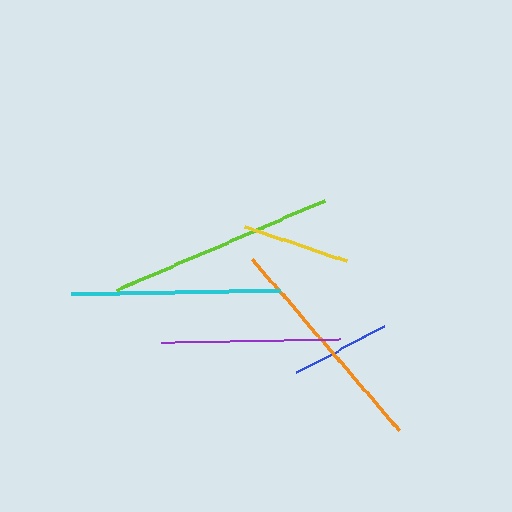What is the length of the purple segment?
The purple segment is approximately 179 pixels long.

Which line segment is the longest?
The lime line is the longest at approximately 227 pixels.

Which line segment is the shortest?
The blue line is the shortest at approximately 100 pixels.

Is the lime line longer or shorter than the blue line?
The lime line is longer than the blue line.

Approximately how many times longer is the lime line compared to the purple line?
The lime line is approximately 1.3 times the length of the purple line.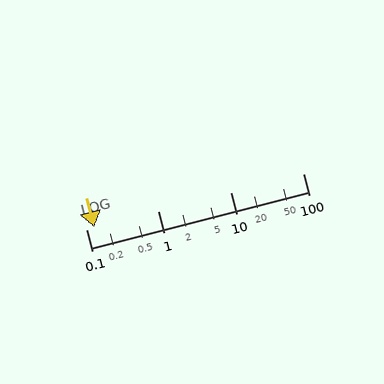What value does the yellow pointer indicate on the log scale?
The pointer indicates approximately 0.13.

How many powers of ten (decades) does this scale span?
The scale spans 3 decades, from 0.1 to 100.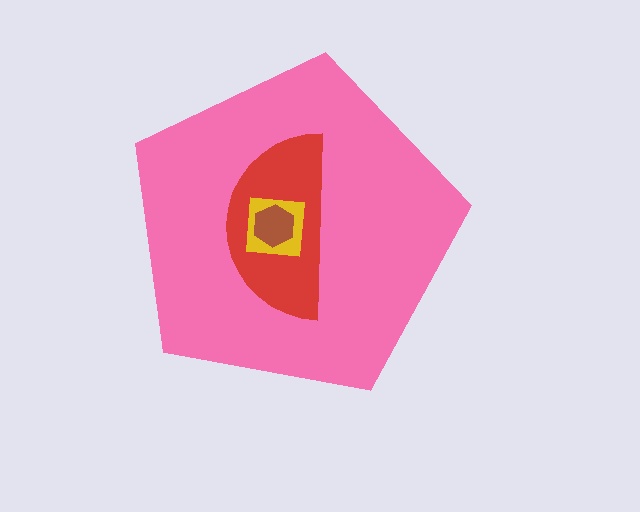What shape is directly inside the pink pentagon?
The red semicircle.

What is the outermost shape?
The pink pentagon.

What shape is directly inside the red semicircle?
The yellow square.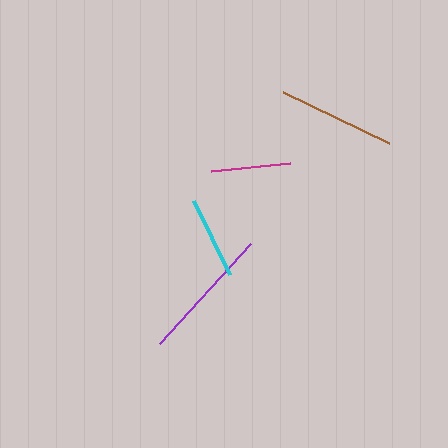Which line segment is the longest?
The purple line is the longest at approximately 135 pixels.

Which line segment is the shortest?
The magenta line is the shortest at approximately 79 pixels.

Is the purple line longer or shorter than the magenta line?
The purple line is longer than the magenta line.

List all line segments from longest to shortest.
From longest to shortest: purple, brown, cyan, magenta.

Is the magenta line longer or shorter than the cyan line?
The cyan line is longer than the magenta line.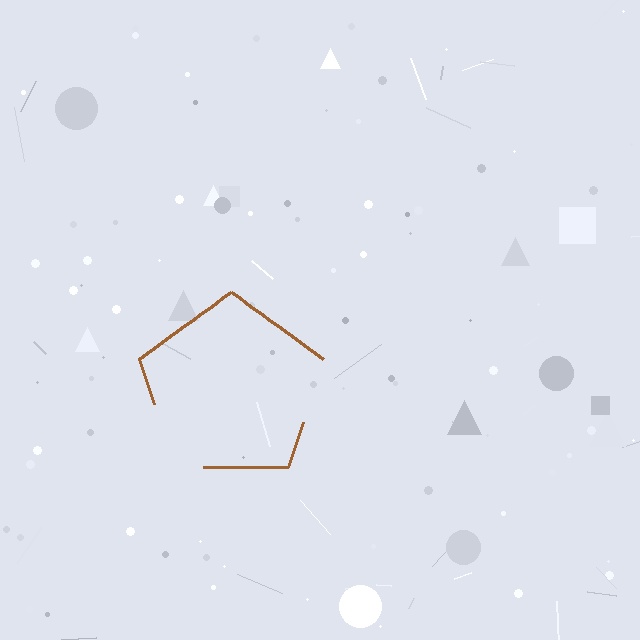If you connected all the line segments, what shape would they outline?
They would outline a pentagon.